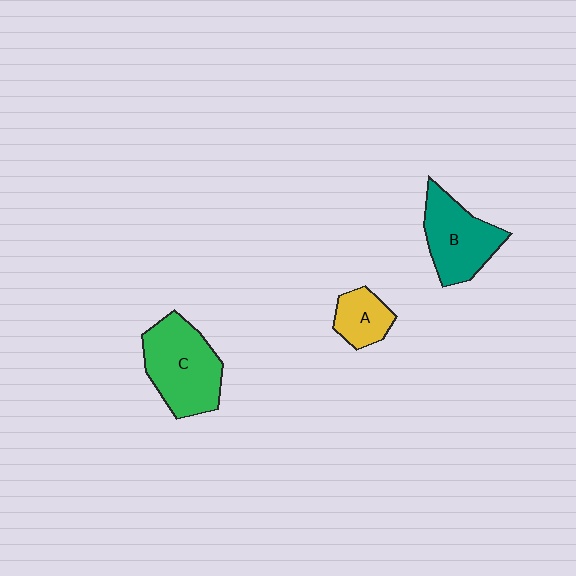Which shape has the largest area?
Shape C (green).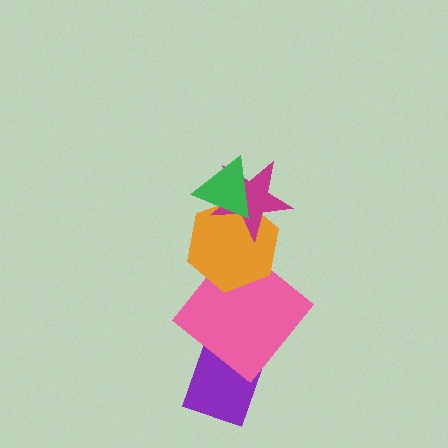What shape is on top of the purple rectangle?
The pink diamond is on top of the purple rectangle.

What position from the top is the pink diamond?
The pink diamond is 4th from the top.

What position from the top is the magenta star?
The magenta star is 2nd from the top.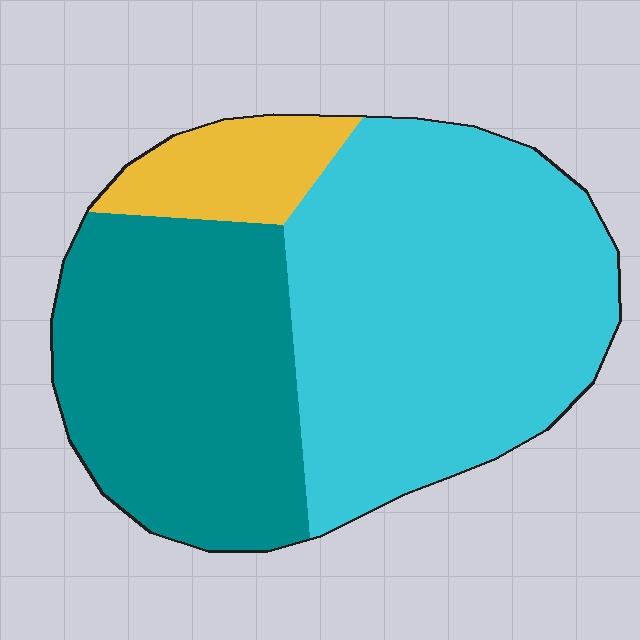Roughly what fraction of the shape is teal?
Teal covers 37% of the shape.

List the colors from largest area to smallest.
From largest to smallest: cyan, teal, yellow.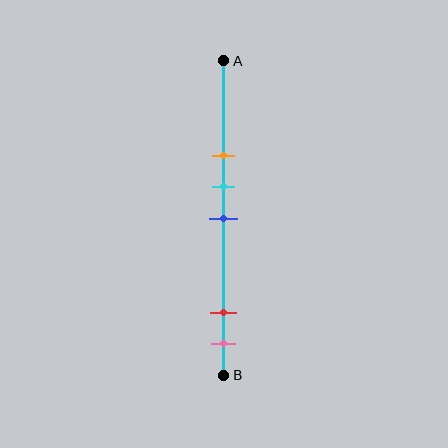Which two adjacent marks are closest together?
The cyan and blue marks are the closest adjacent pair.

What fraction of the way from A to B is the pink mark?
The pink mark is approximately 90% (0.9) of the way from A to B.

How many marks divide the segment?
There are 5 marks dividing the segment.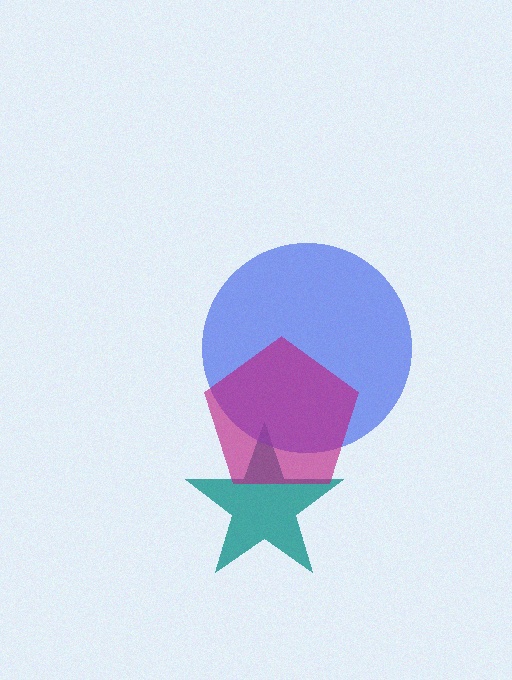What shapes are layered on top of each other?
The layered shapes are: a teal star, a blue circle, a magenta pentagon.